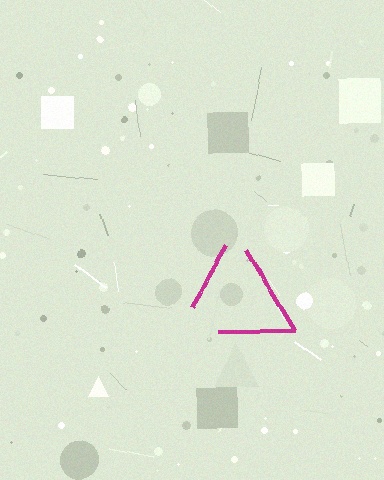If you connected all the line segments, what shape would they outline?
They would outline a triangle.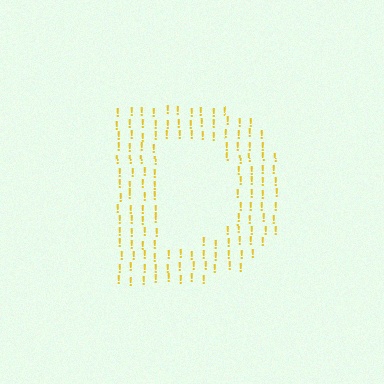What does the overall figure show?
The overall figure shows the letter D.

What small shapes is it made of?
It is made of small exclamation marks.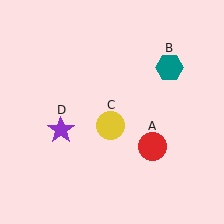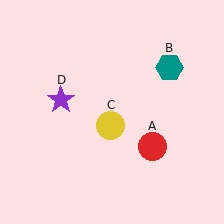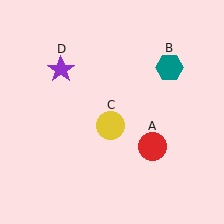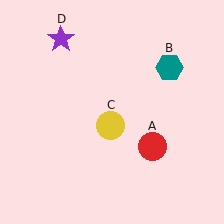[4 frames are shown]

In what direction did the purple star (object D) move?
The purple star (object D) moved up.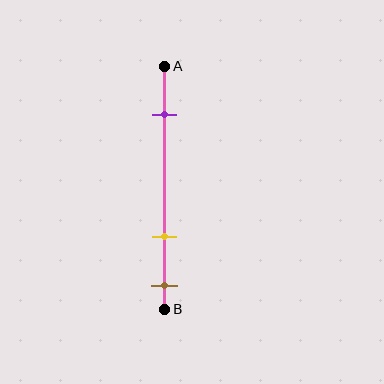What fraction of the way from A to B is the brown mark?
The brown mark is approximately 90% (0.9) of the way from A to B.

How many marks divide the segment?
There are 3 marks dividing the segment.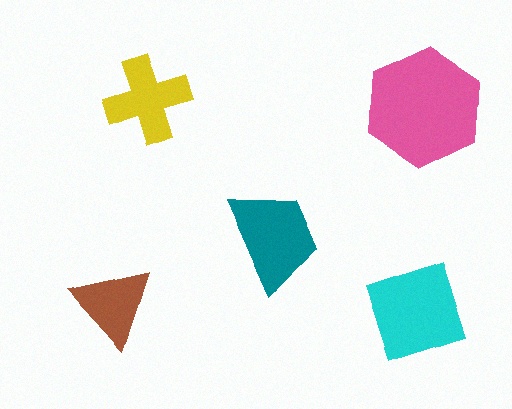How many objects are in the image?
There are 5 objects in the image.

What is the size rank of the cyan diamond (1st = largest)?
2nd.